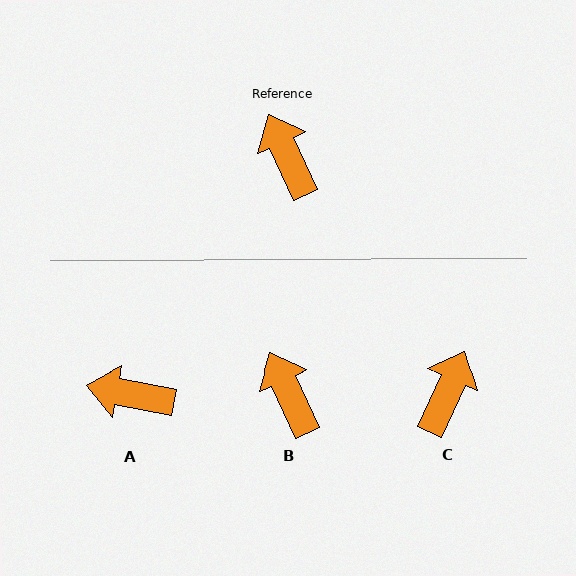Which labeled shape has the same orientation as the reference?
B.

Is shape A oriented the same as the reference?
No, it is off by about 54 degrees.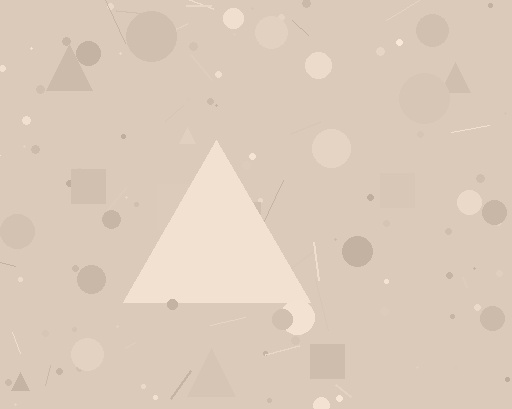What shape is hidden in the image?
A triangle is hidden in the image.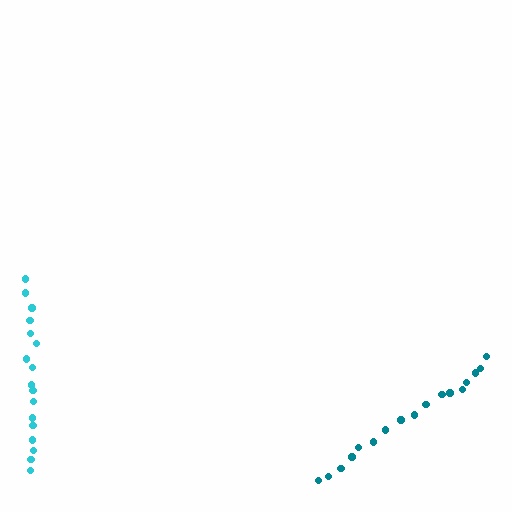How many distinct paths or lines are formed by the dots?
There are 2 distinct paths.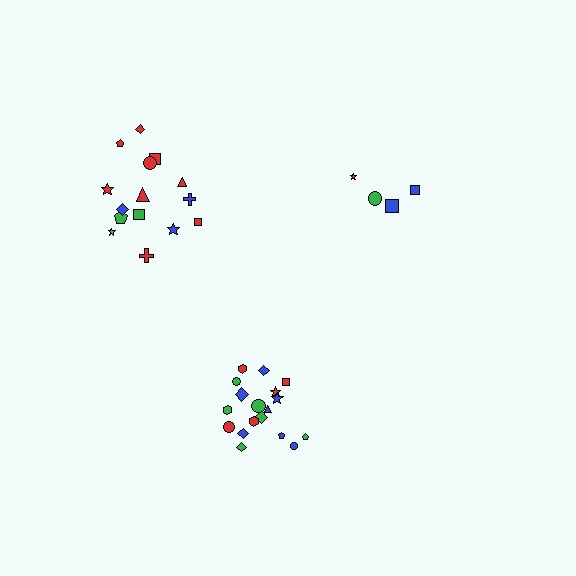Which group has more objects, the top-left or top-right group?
The top-left group.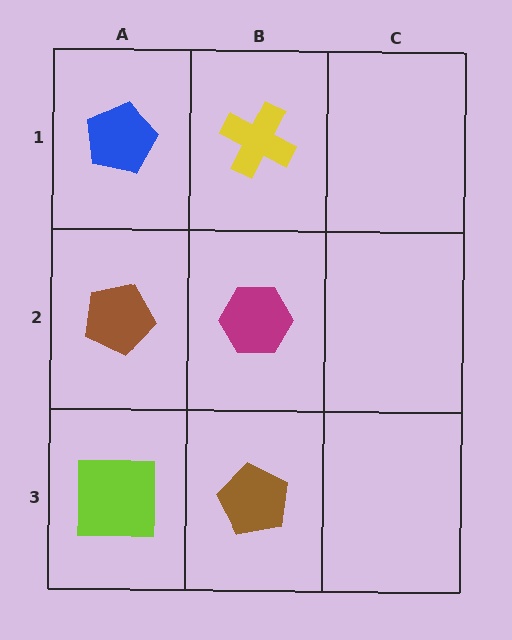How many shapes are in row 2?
2 shapes.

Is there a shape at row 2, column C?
No, that cell is empty.